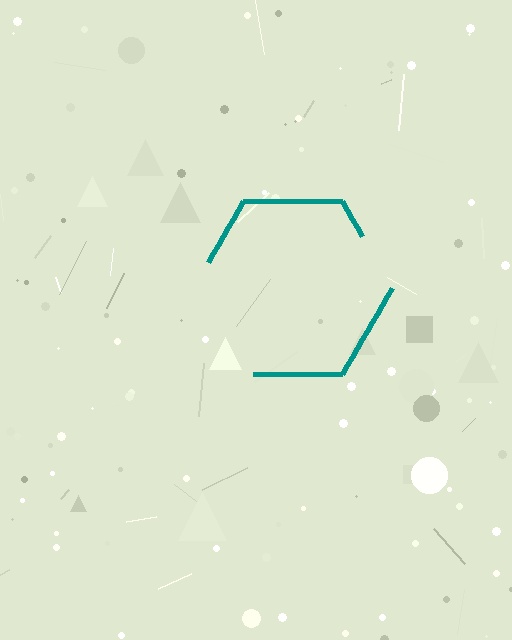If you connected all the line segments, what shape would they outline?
They would outline a hexagon.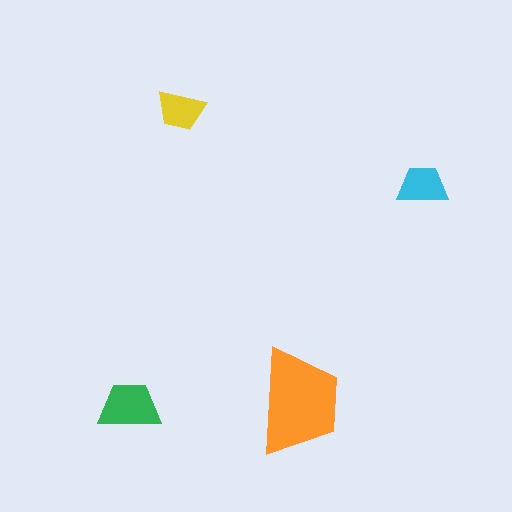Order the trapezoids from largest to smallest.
the orange one, the green one, the cyan one, the yellow one.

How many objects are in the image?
There are 4 objects in the image.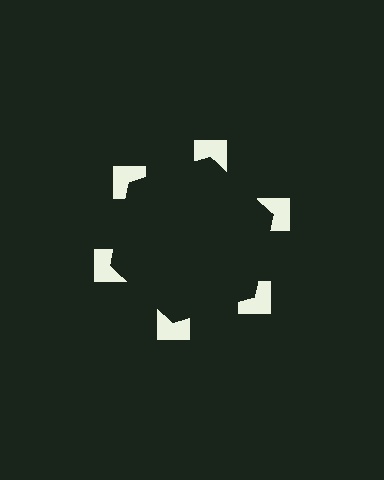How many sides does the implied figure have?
6 sides.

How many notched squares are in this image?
There are 6 — one at each vertex of the illusory hexagon.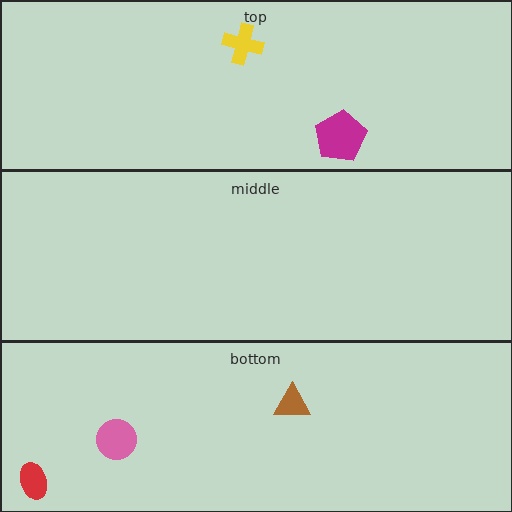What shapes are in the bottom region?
The pink circle, the red ellipse, the brown triangle.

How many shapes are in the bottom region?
3.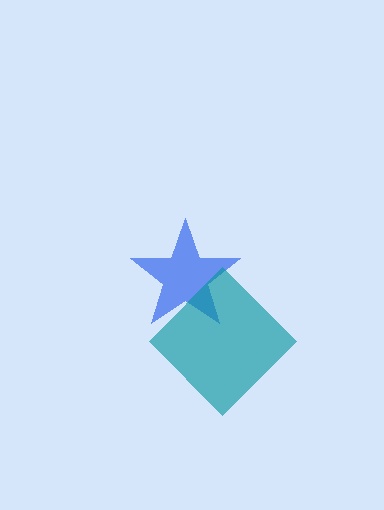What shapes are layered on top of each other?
The layered shapes are: a blue star, a teal diamond.